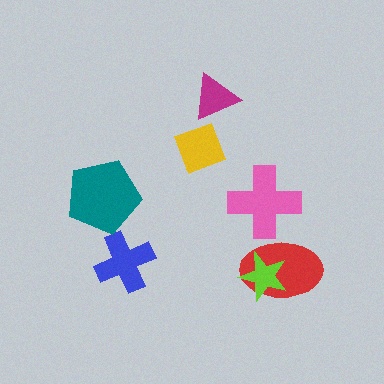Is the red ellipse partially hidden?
Yes, it is partially covered by another shape.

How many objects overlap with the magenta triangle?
0 objects overlap with the magenta triangle.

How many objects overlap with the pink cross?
1 object overlaps with the pink cross.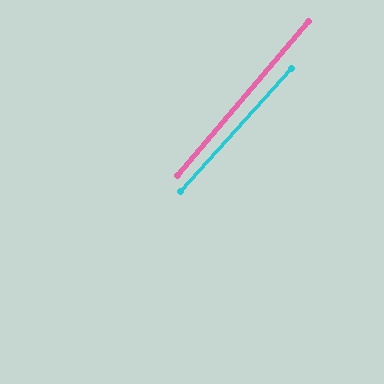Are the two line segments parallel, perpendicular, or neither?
Parallel — their directions differ by only 1.8°.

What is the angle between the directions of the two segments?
Approximately 2 degrees.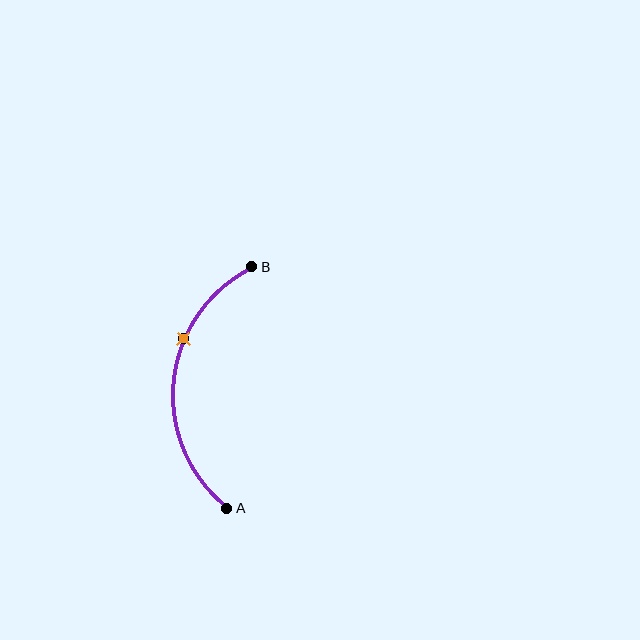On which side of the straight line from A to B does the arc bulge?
The arc bulges to the left of the straight line connecting A and B.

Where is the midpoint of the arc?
The arc midpoint is the point on the curve farthest from the straight line joining A and B. It sits to the left of that line.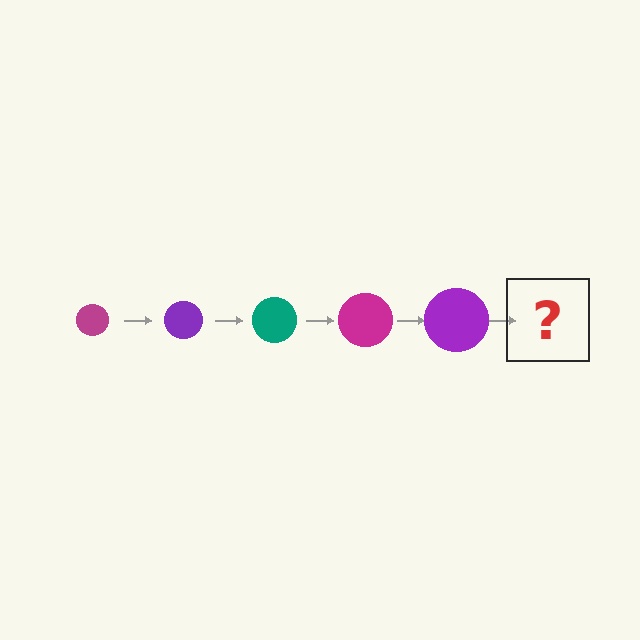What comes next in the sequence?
The next element should be a teal circle, larger than the previous one.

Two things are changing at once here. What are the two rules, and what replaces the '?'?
The two rules are that the circle grows larger each step and the color cycles through magenta, purple, and teal. The '?' should be a teal circle, larger than the previous one.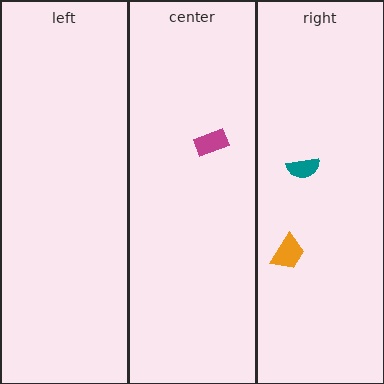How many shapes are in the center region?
1.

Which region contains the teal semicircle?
The right region.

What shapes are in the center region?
The magenta rectangle.